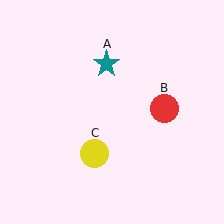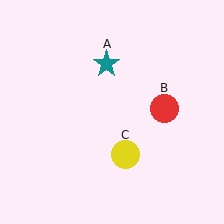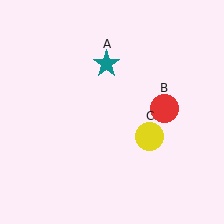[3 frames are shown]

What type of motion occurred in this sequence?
The yellow circle (object C) rotated counterclockwise around the center of the scene.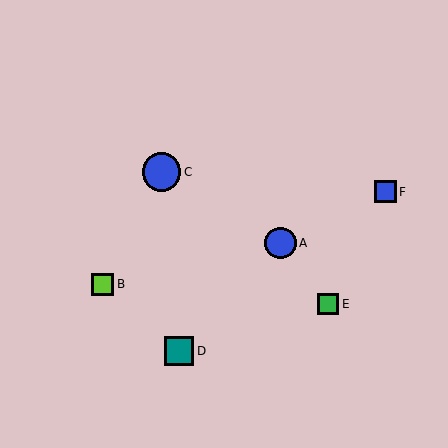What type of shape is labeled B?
Shape B is a lime square.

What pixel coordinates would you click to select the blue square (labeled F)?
Click at (385, 192) to select the blue square F.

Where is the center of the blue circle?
The center of the blue circle is at (281, 243).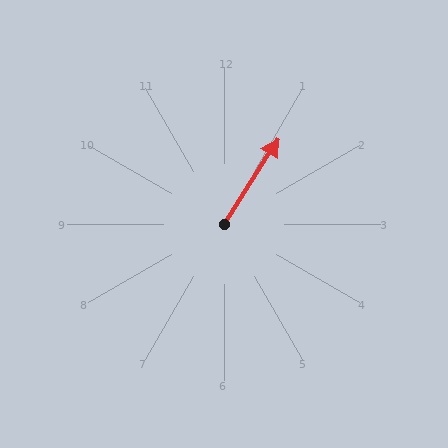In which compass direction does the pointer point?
Northeast.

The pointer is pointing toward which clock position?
Roughly 1 o'clock.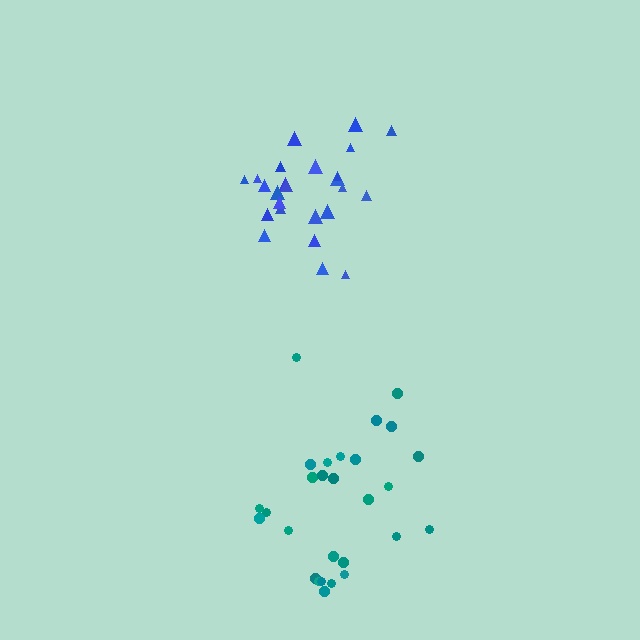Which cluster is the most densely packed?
Blue.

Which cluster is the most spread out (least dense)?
Teal.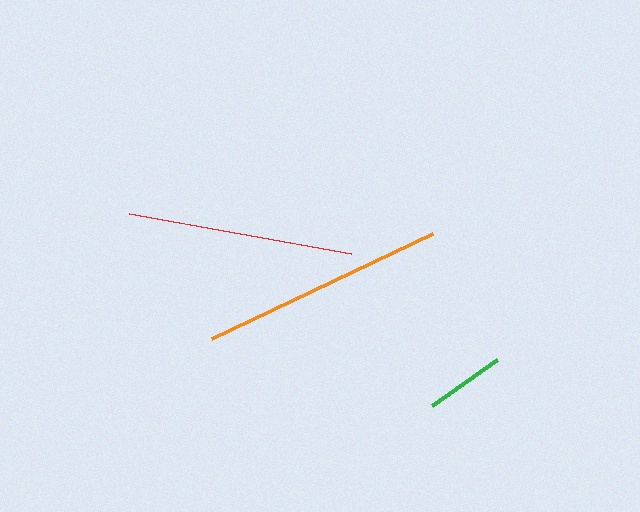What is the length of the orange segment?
The orange segment is approximately 245 pixels long.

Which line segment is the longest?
The orange line is the longest at approximately 245 pixels.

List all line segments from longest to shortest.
From longest to shortest: orange, red, green.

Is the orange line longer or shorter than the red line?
The orange line is longer than the red line.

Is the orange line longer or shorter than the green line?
The orange line is longer than the green line.